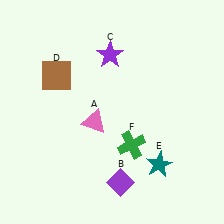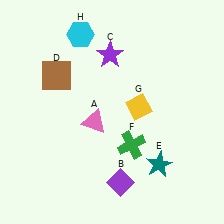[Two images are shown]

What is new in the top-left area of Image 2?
A cyan hexagon (H) was added in the top-left area of Image 2.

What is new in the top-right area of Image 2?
A yellow diamond (G) was added in the top-right area of Image 2.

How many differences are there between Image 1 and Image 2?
There are 2 differences between the two images.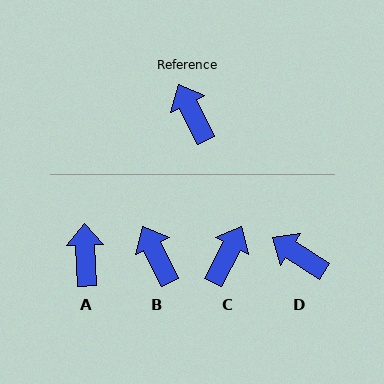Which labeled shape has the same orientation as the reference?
B.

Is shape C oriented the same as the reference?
No, it is off by about 53 degrees.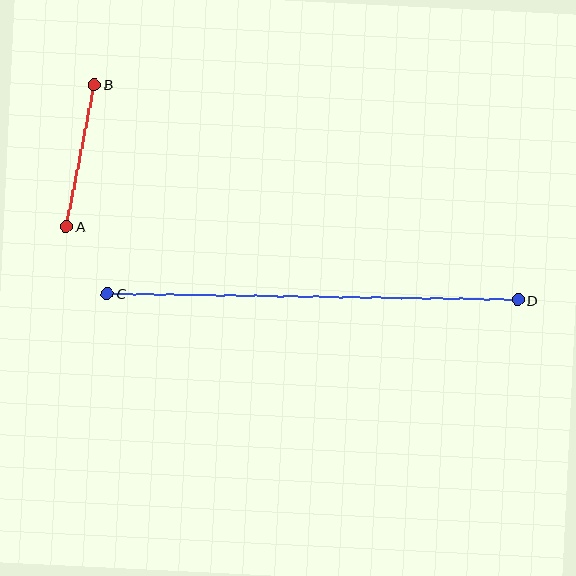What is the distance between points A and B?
The distance is approximately 144 pixels.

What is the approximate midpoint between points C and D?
The midpoint is at approximately (313, 297) pixels.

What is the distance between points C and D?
The distance is approximately 411 pixels.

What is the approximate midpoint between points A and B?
The midpoint is at approximately (80, 156) pixels.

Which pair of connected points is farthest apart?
Points C and D are farthest apart.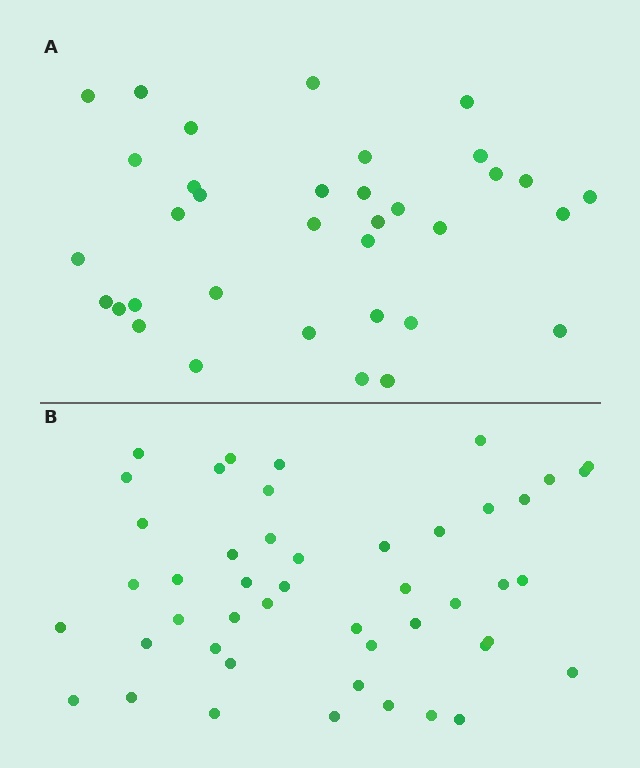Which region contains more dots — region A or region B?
Region B (the bottom region) has more dots.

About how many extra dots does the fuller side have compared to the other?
Region B has roughly 12 or so more dots than region A.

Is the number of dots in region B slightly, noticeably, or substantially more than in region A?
Region B has noticeably more, but not dramatically so. The ratio is roughly 1.3 to 1.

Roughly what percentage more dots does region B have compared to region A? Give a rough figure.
About 35% more.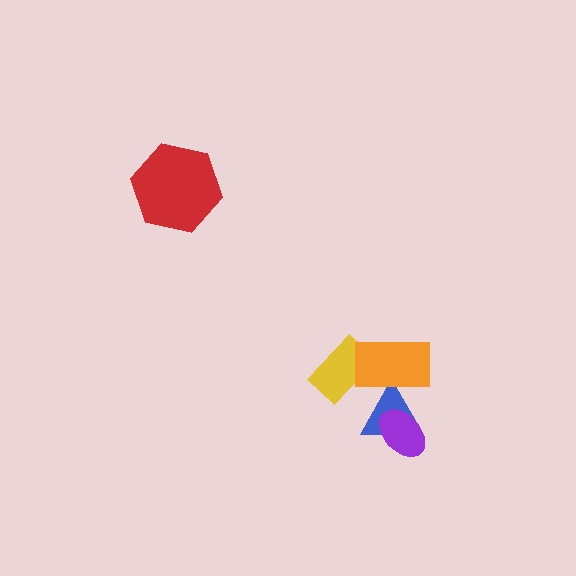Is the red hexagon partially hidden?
No, no other shape covers it.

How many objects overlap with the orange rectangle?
2 objects overlap with the orange rectangle.